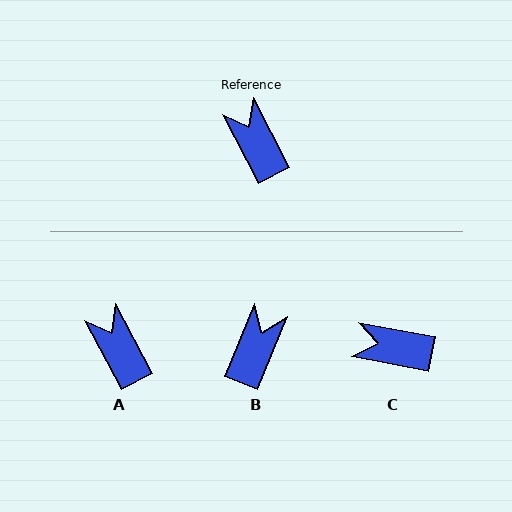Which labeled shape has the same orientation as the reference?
A.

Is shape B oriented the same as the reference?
No, it is off by about 50 degrees.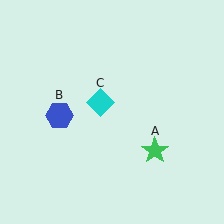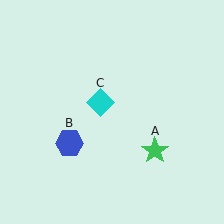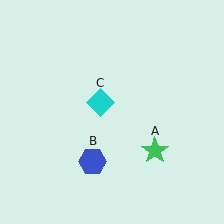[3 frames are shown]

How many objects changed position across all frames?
1 object changed position: blue hexagon (object B).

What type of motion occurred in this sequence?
The blue hexagon (object B) rotated counterclockwise around the center of the scene.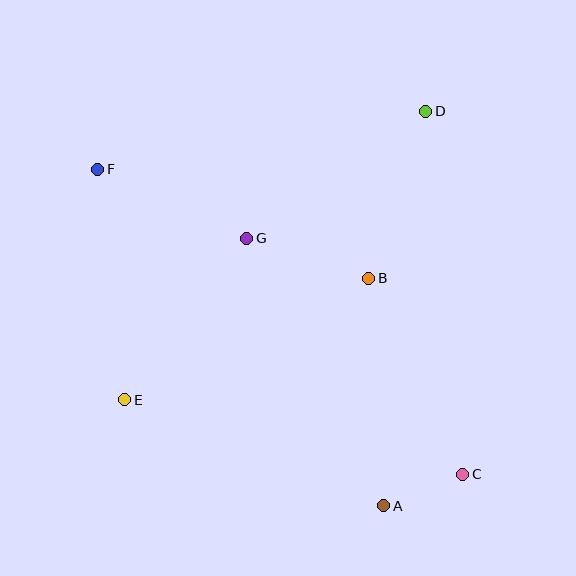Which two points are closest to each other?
Points A and C are closest to each other.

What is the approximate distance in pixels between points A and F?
The distance between A and F is approximately 441 pixels.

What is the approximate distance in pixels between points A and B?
The distance between A and B is approximately 228 pixels.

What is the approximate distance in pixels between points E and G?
The distance between E and G is approximately 202 pixels.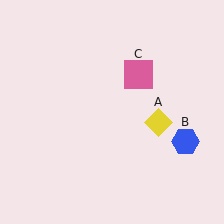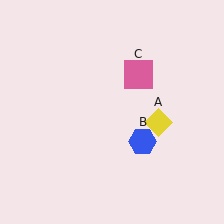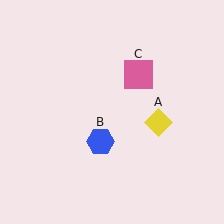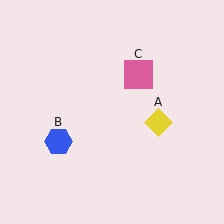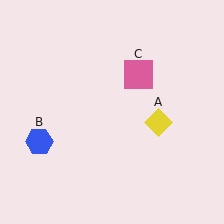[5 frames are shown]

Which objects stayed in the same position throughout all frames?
Yellow diamond (object A) and pink square (object C) remained stationary.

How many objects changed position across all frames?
1 object changed position: blue hexagon (object B).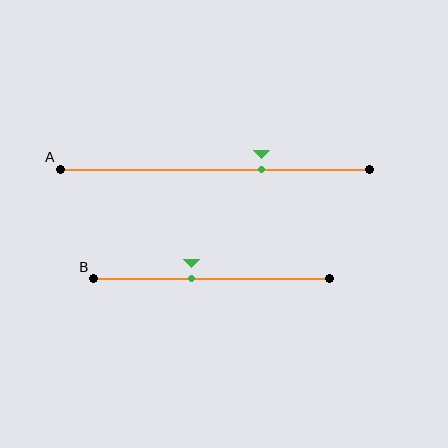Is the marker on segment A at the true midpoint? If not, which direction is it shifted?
No, the marker on segment A is shifted to the right by about 15% of the segment length.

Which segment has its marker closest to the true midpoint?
Segment B has its marker closest to the true midpoint.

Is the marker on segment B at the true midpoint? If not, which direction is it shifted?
No, the marker on segment B is shifted to the left by about 9% of the segment length.